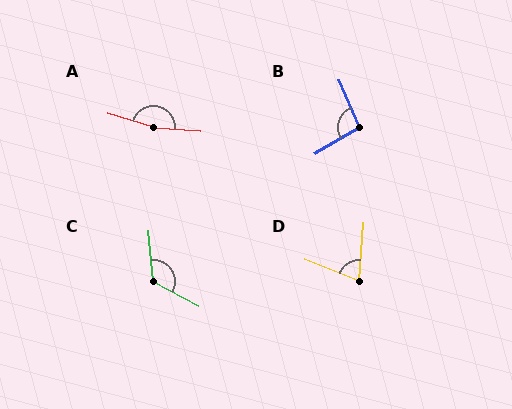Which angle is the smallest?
D, at approximately 72 degrees.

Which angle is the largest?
A, at approximately 167 degrees.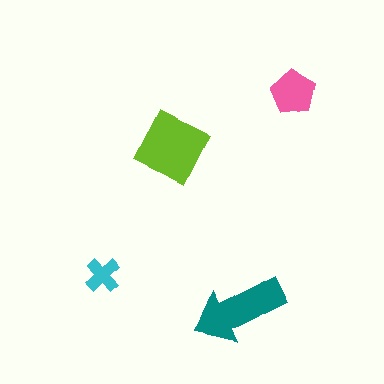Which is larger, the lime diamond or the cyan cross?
The lime diamond.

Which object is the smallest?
The cyan cross.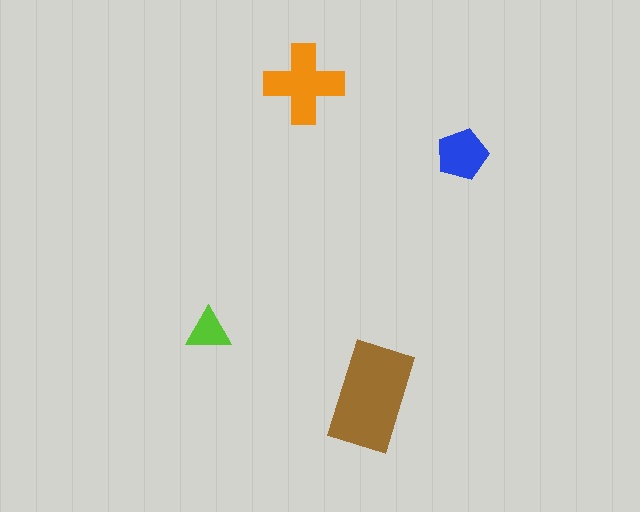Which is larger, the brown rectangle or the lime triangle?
The brown rectangle.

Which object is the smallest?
The lime triangle.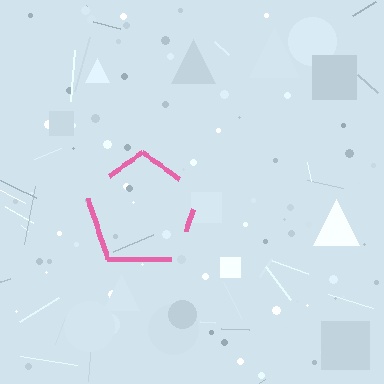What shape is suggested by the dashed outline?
The dashed outline suggests a pentagon.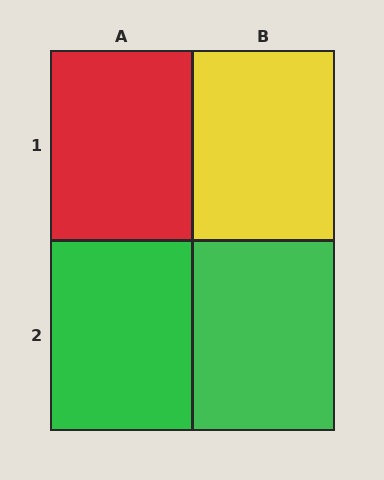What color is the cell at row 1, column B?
Yellow.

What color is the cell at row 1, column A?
Red.